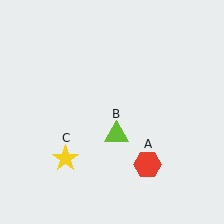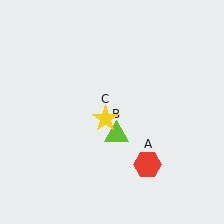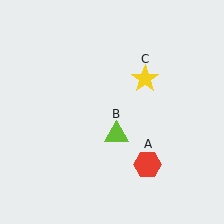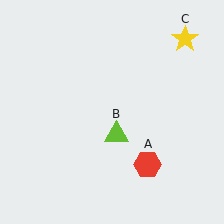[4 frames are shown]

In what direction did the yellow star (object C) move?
The yellow star (object C) moved up and to the right.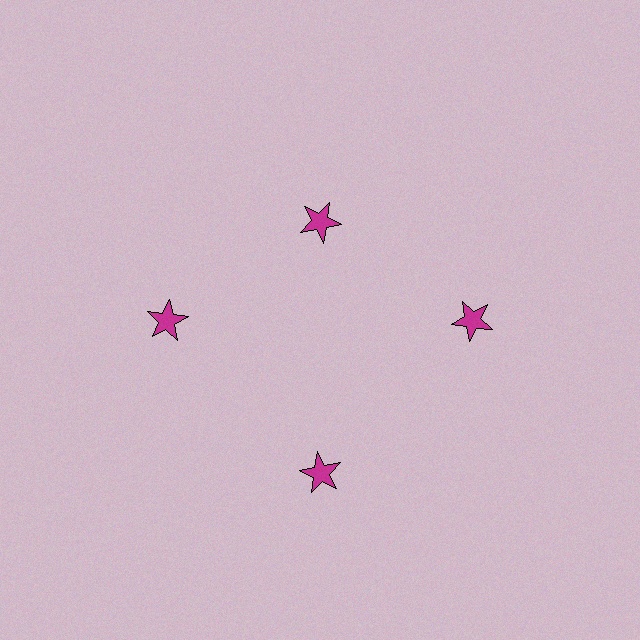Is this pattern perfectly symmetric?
No. The 4 magenta stars are arranged in a ring, but one element near the 12 o'clock position is pulled inward toward the center, breaking the 4-fold rotational symmetry.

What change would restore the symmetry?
The symmetry would be restored by moving it outward, back onto the ring so that all 4 stars sit at equal angles and equal distance from the center.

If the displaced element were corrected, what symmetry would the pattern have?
It would have 4-fold rotational symmetry — the pattern would map onto itself every 90 degrees.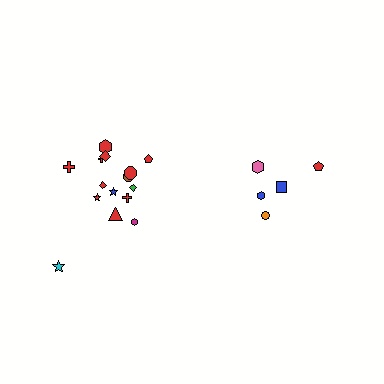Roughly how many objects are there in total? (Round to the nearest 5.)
Roughly 20 objects in total.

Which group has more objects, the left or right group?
The left group.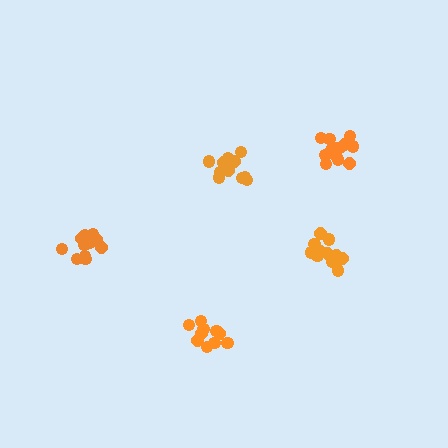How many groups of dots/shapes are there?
There are 5 groups.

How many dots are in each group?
Group 1: 10 dots, Group 2: 12 dots, Group 3: 15 dots, Group 4: 13 dots, Group 5: 14 dots (64 total).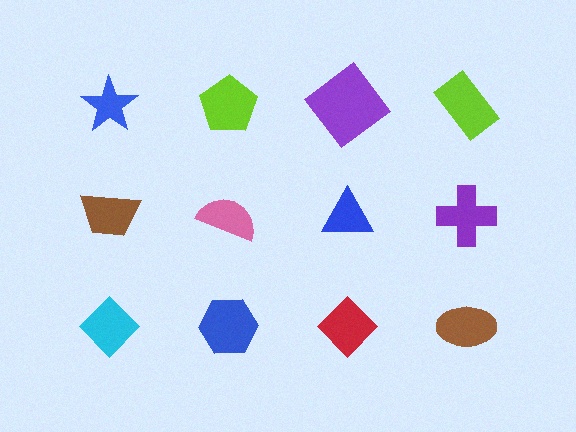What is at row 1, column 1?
A blue star.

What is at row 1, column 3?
A purple diamond.